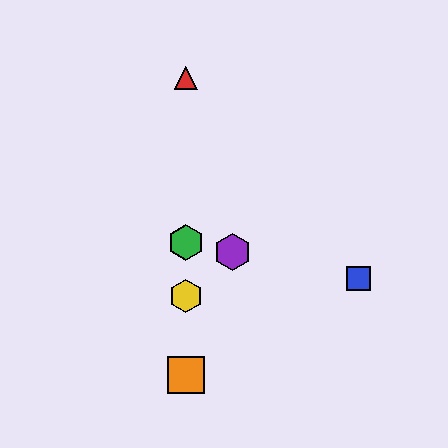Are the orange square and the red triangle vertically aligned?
Yes, both are at x≈186.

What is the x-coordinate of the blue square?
The blue square is at x≈359.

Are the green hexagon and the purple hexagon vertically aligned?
No, the green hexagon is at x≈186 and the purple hexagon is at x≈232.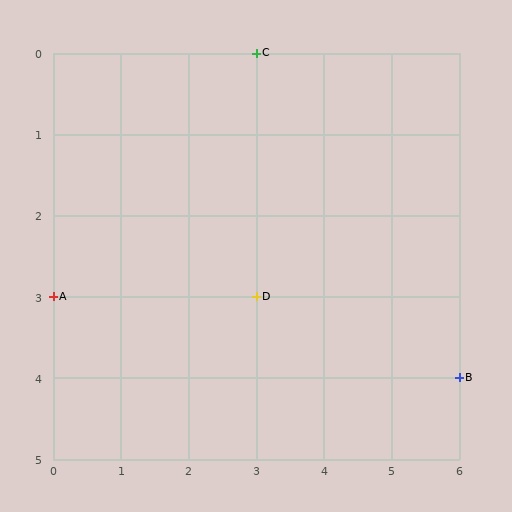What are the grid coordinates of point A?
Point A is at grid coordinates (0, 3).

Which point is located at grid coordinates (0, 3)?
Point A is at (0, 3).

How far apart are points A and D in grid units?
Points A and D are 3 columns apart.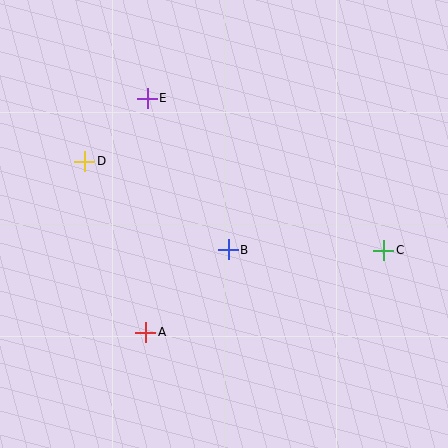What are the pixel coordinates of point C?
Point C is at (384, 250).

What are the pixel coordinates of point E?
Point E is at (147, 98).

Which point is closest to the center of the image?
Point B at (228, 250) is closest to the center.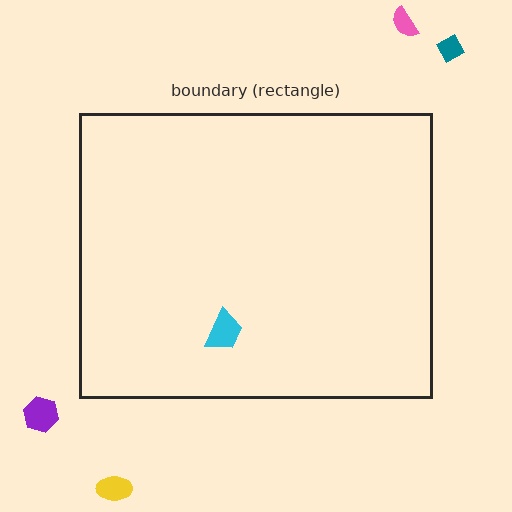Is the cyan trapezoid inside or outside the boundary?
Inside.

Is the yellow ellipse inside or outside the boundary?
Outside.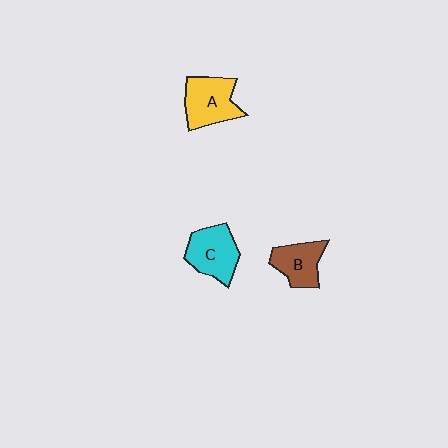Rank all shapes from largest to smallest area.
From largest to smallest: A (yellow), C (cyan), B (brown).